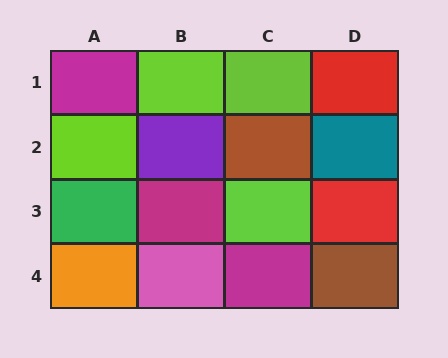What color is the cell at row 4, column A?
Orange.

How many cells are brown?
2 cells are brown.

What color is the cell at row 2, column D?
Teal.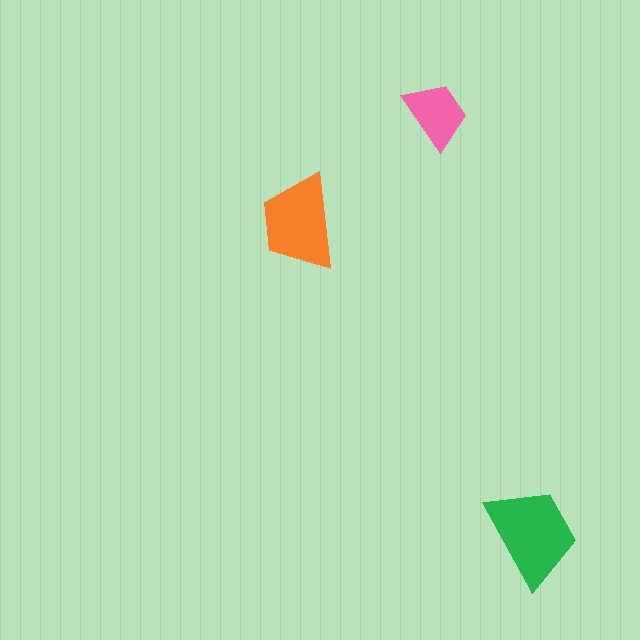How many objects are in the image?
There are 3 objects in the image.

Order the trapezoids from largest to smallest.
the green one, the orange one, the pink one.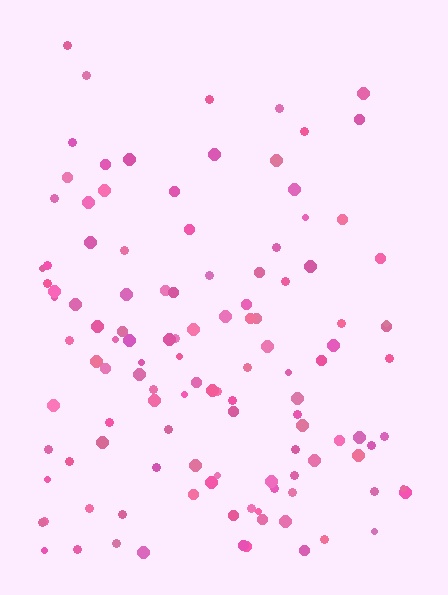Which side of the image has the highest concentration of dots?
The bottom.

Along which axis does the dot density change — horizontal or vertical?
Vertical.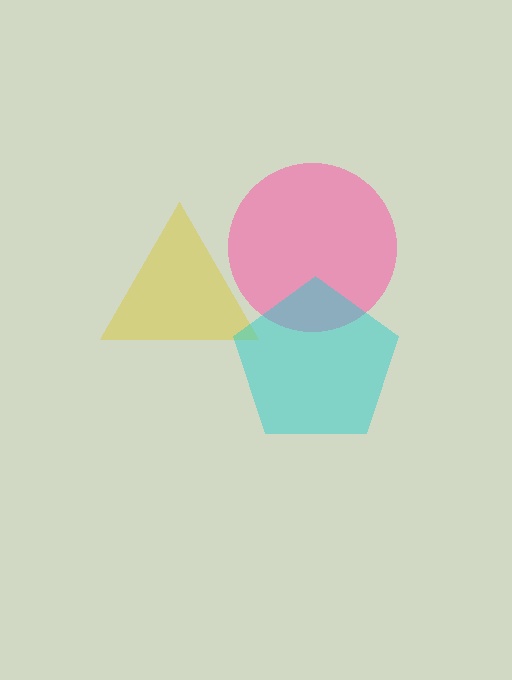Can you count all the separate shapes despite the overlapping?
Yes, there are 3 separate shapes.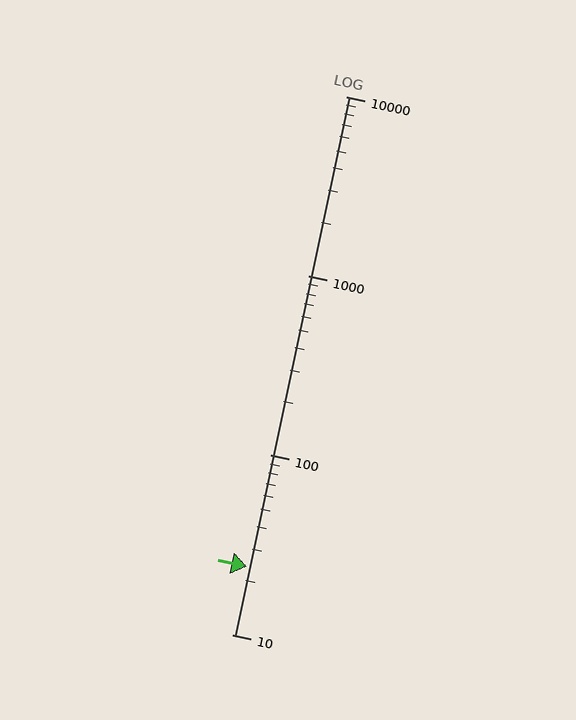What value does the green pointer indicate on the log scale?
The pointer indicates approximately 24.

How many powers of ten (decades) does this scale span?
The scale spans 3 decades, from 10 to 10000.